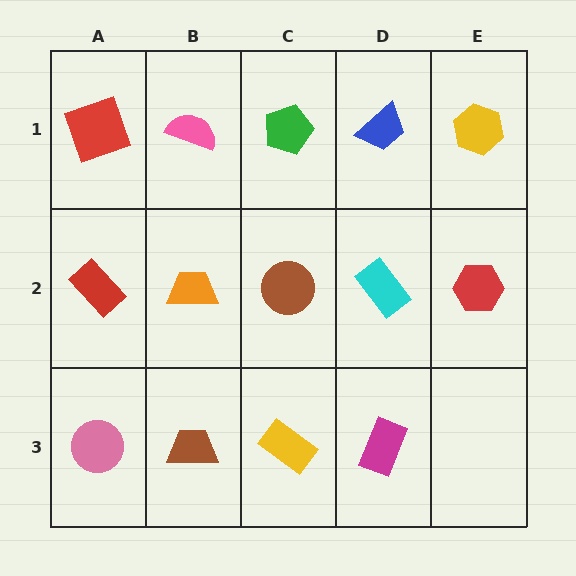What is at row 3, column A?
A pink circle.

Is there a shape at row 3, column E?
No, that cell is empty.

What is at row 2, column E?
A red hexagon.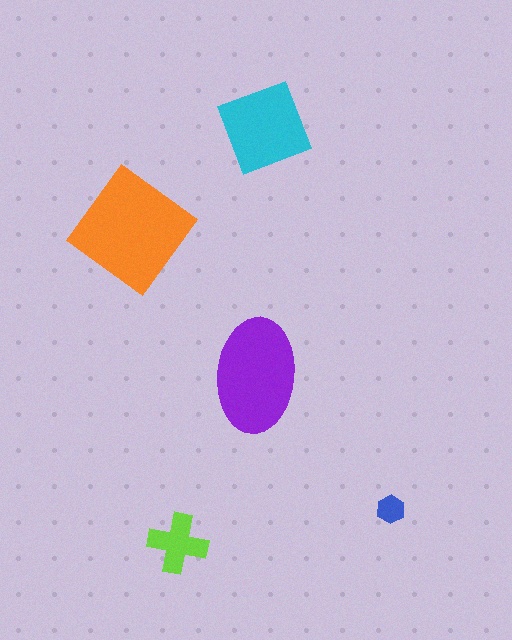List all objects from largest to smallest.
The orange diamond, the purple ellipse, the cyan diamond, the lime cross, the blue hexagon.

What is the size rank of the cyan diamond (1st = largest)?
3rd.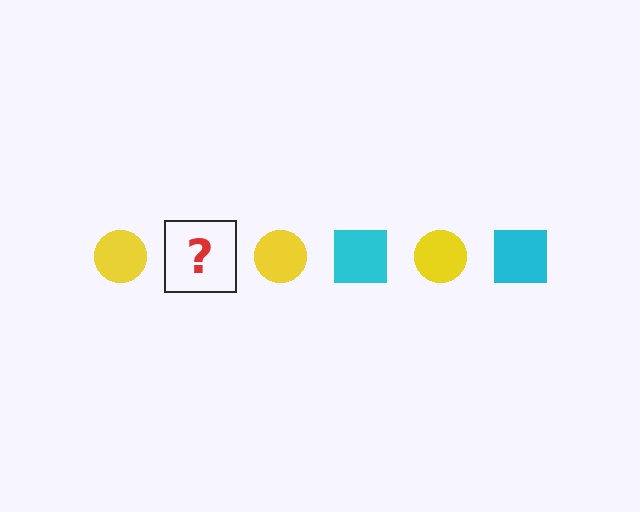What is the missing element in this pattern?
The missing element is a cyan square.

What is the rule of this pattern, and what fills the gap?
The rule is that the pattern alternates between yellow circle and cyan square. The gap should be filled with a cyan square.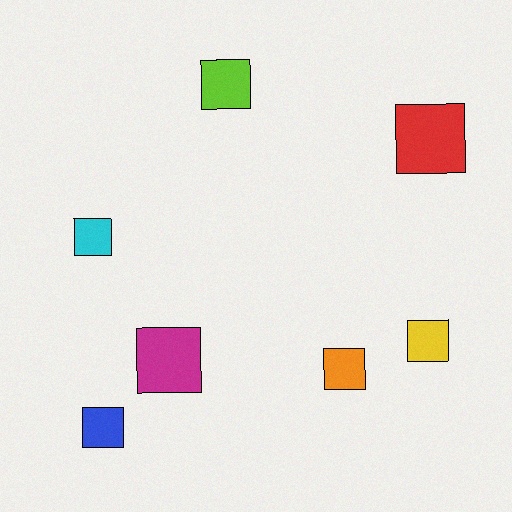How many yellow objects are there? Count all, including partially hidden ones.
There is 1 yellow object.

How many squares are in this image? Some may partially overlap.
There are 7 squares.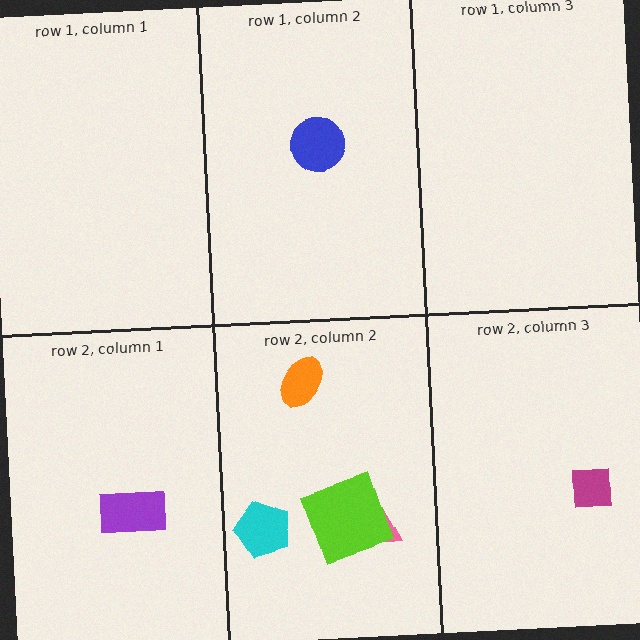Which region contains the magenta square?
The row 2, column 3 region.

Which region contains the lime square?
The row 2, column 2 region.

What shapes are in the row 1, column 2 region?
The blue circle.